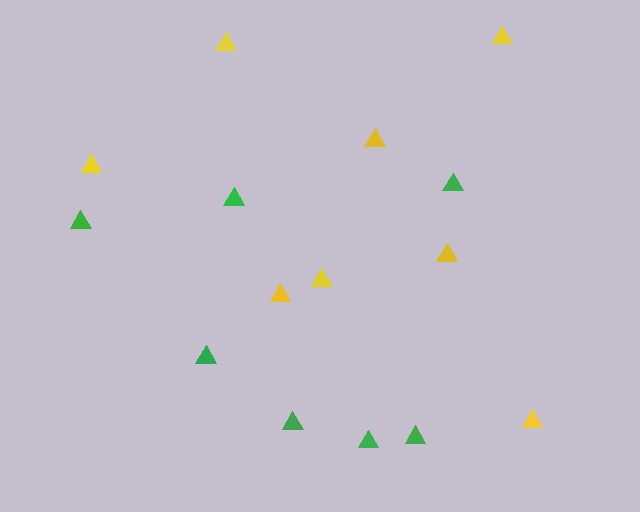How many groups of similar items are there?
There are 2 groups: one group of yellow triangles (8) and one group of green triangles (7).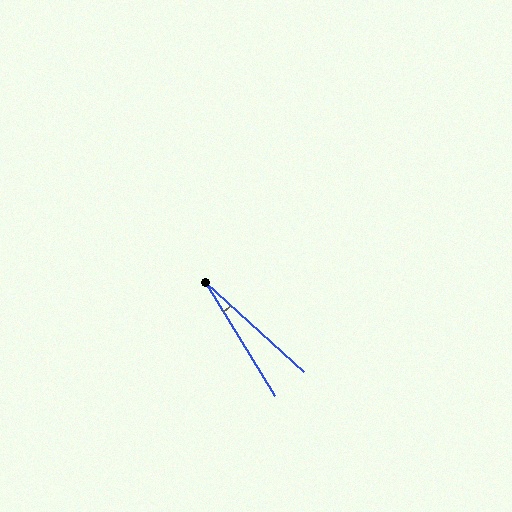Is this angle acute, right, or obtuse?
It is acute.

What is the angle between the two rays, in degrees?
Approximately 17 degrees.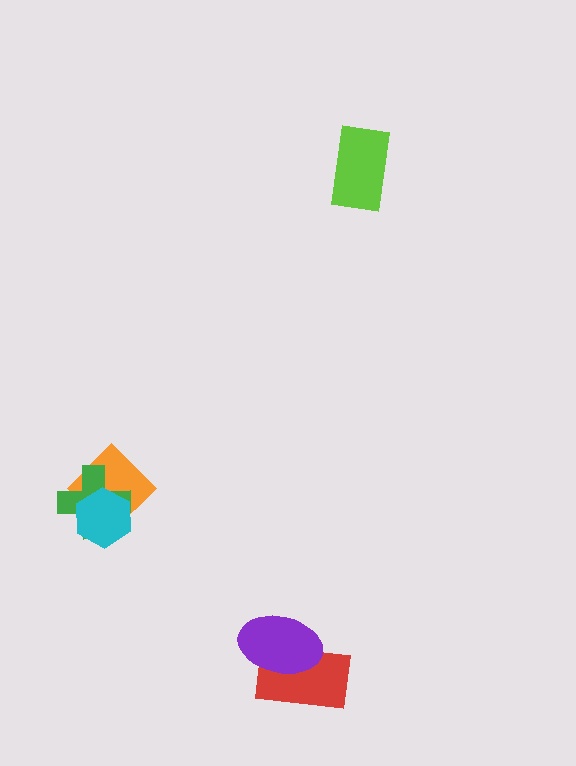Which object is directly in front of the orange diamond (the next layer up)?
The green cross is directly in front of the orange diamond.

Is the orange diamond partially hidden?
Yes, it is partially covered by another shape.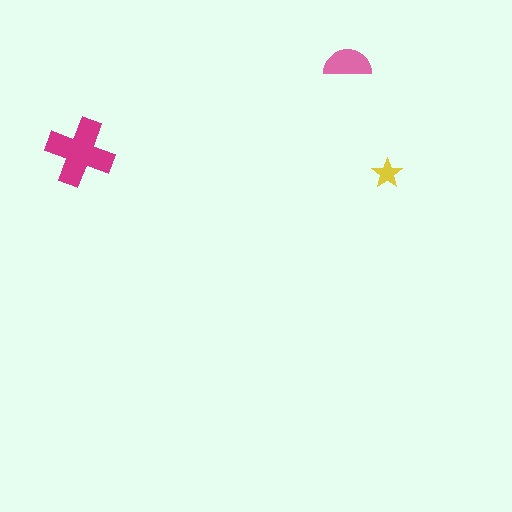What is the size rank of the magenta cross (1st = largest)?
1st.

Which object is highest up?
The pink semicircle is topmost.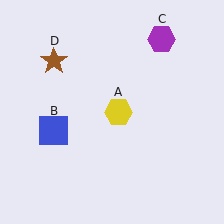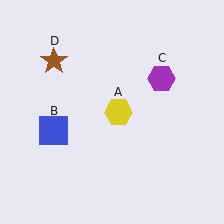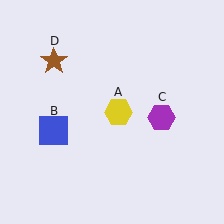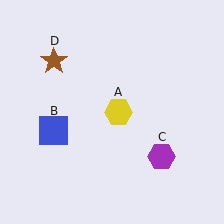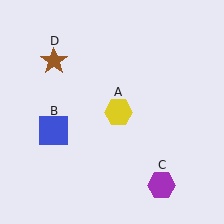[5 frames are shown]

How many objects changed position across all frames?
1 object changed position: purple hexagon (object C).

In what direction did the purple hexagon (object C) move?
The purple hexagon (object C) moved down.